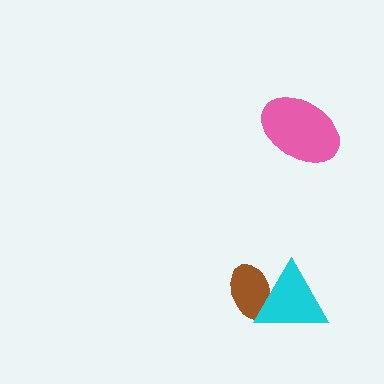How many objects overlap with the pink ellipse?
0 objects overlap with the pink ellipse.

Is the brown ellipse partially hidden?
Yes, it is partially covered by another shape.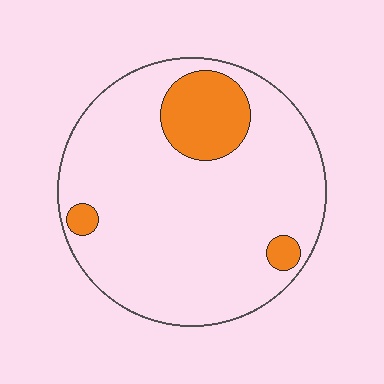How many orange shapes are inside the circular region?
3.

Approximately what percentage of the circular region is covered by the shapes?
Approximately 15%.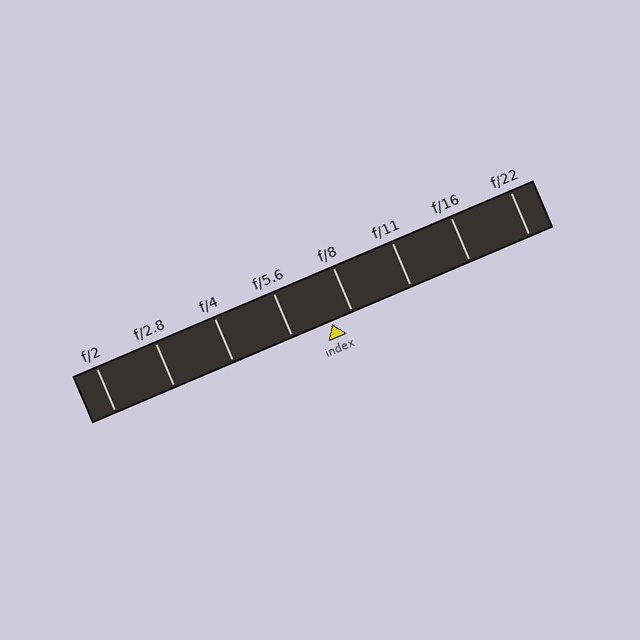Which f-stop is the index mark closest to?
The index mark is closest to f/8.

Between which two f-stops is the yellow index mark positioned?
The index mark is between f/5.6 and f/8.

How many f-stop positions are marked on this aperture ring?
There are 8 f-stop positions marked.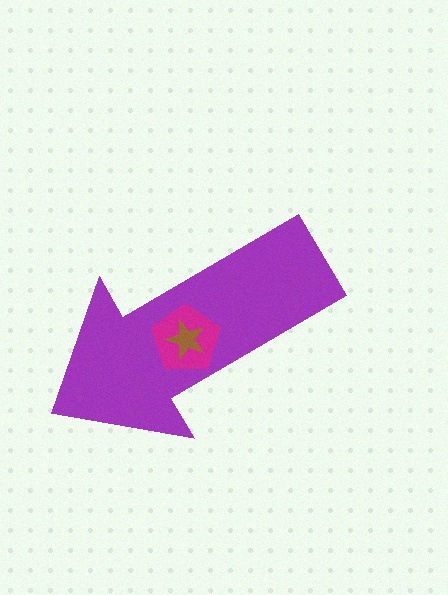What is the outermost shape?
The purple arrow.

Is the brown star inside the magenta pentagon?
Yes.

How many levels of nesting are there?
3.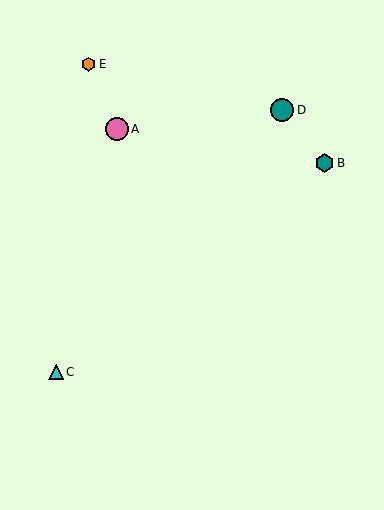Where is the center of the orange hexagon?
The center of the orange hexagon is at (89, 64).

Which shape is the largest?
The teal circle (labeled D) is the largest.